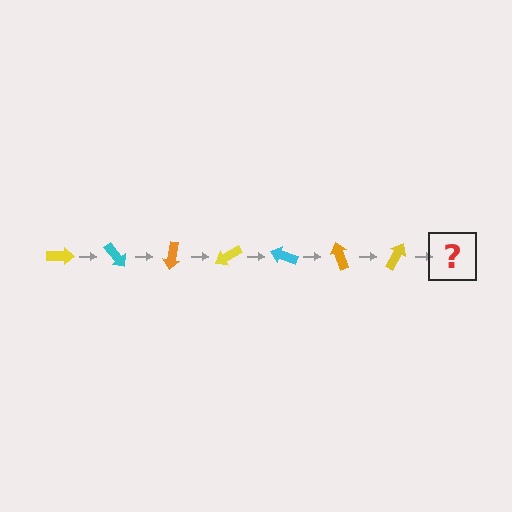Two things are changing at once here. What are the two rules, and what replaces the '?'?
The two rules are that it rotates 50 degrees each step and the color cycles through yellow, cyan, and orange. The '?' should be a cyan arrow, rotated 350 degrees from the start.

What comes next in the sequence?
The next element should be a cyan arrow, rotated 350 degrees from the start.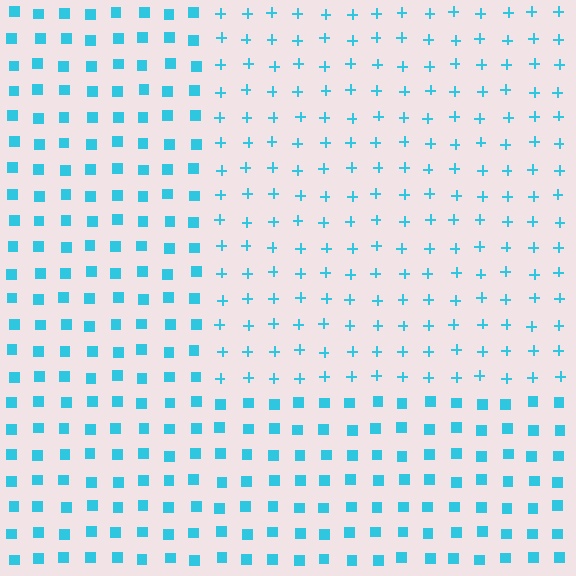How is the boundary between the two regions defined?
The boundary is defined by a change in element shape: plus signs inside vs. squares outside. All elements share the same color and spacing.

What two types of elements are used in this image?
The image uses plus signs inside the rectangle region and squares outside it.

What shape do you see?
I see a rectangle.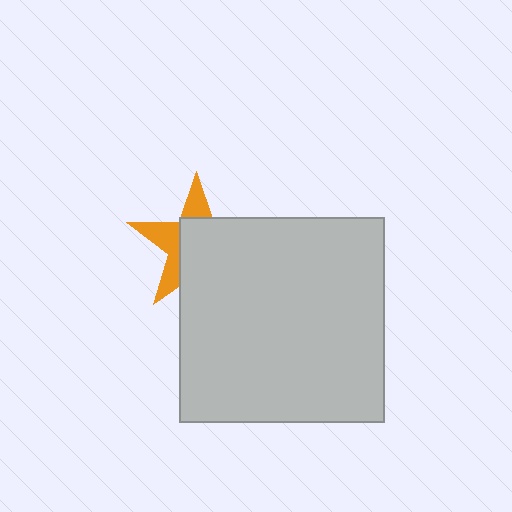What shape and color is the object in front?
The object in front is a light gray square.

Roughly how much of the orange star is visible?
A small part of it is visible (roughly 40%).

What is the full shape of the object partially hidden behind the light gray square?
The partially hidden object is an orange star.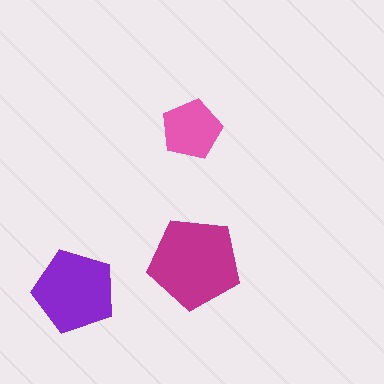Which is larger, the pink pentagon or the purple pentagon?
The purple one.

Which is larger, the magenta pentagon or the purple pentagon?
The magenta one.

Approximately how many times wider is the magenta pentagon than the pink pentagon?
About 1.5 times wider.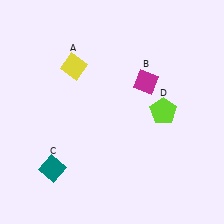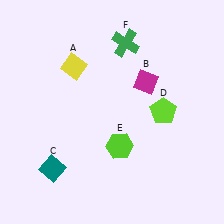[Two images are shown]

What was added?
A lime hexagon (E), a green cross (F) were added in Image 2.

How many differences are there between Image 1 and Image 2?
There are 2 differences between the two images.